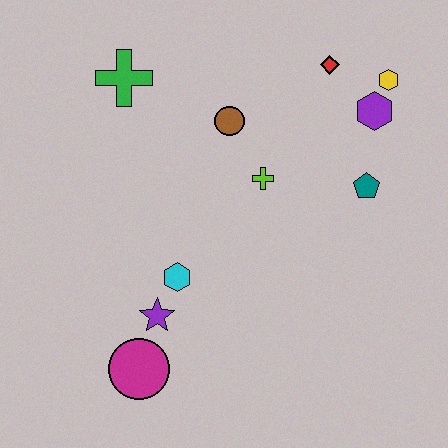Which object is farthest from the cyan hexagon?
The yellow hexagon is farthest from the cyan hexagon.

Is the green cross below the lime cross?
No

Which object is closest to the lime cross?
The brown circle is closest to the lime cross.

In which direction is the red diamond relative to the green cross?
The red diamond is to the right of the green cross.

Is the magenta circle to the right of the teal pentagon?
No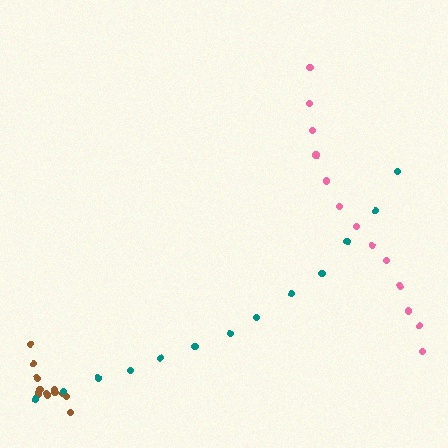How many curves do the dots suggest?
There are 3 distinct paths.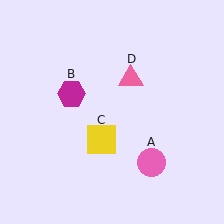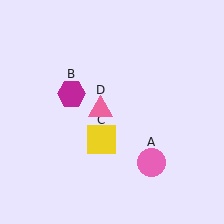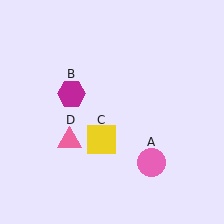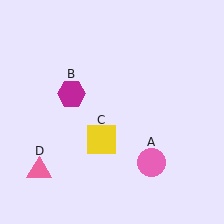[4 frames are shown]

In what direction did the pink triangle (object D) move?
The pink triangle (object D) moved down and to the left.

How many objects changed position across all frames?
1 object changed position: pink triangle (object D).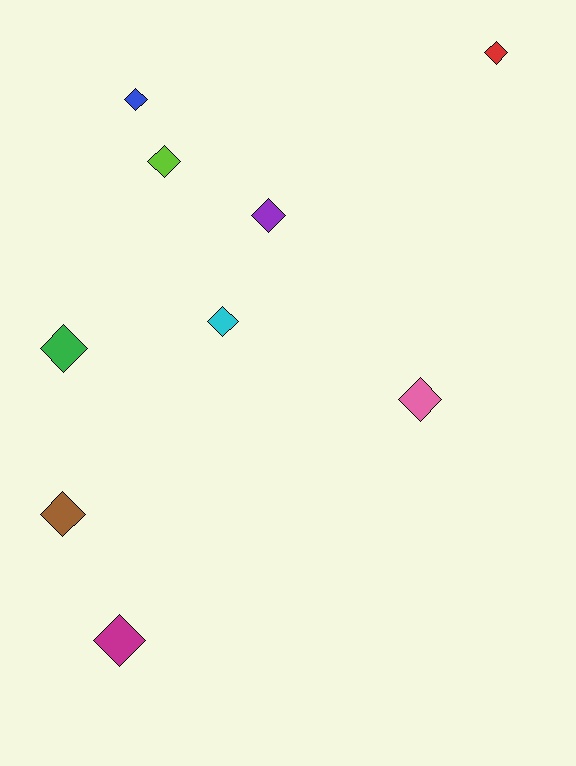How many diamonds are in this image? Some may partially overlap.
There are 9 diamonds.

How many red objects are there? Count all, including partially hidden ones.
There is 1 red object.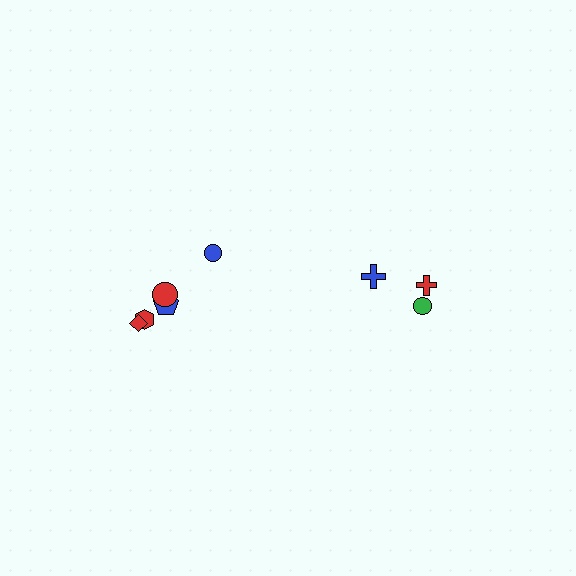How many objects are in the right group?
There are 3 objects.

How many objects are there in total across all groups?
There are 8 objects.